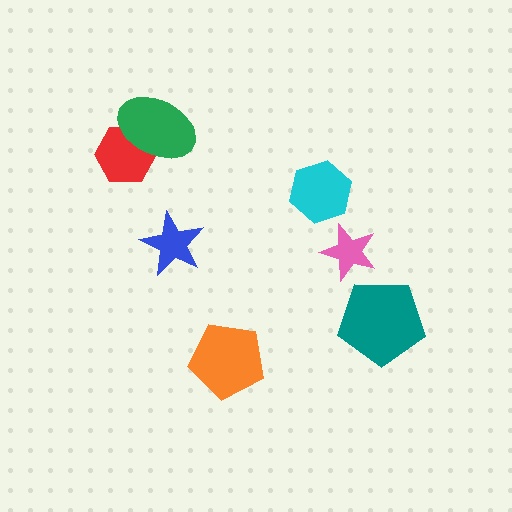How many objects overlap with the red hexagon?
1 object overlaps with the red hexagon.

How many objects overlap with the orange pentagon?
0 objects overlap with the orange pentagon.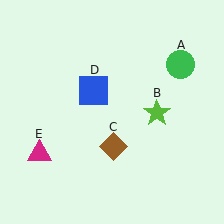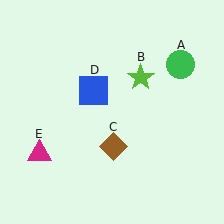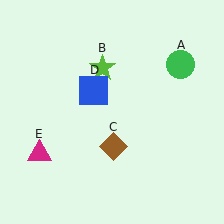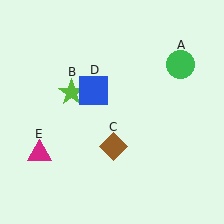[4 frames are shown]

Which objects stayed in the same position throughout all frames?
Green circle (object A) and brown diamond (object C) and blue square (object D) and magenta triangle (object E) remained stationary.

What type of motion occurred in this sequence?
The lime star (object B) rotated counterclockwise around the center of the scene.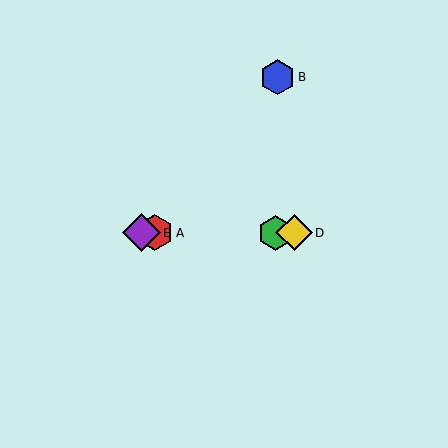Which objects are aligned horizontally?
Objects A, C, D, E are aligned horizontally.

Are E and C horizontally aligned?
Yes, both are at y≈233.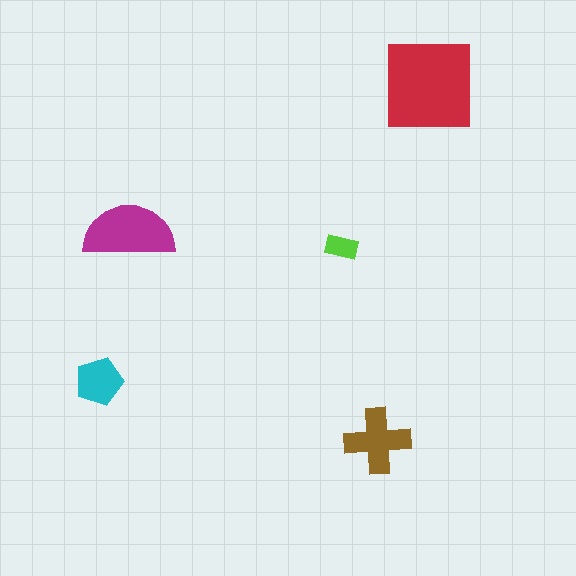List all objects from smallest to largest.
The lime rectangle, the cyan pentagon, the brown cross, the magenta semicircle, the red square.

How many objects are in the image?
There are 5 objects in the image.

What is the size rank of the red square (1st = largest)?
1st.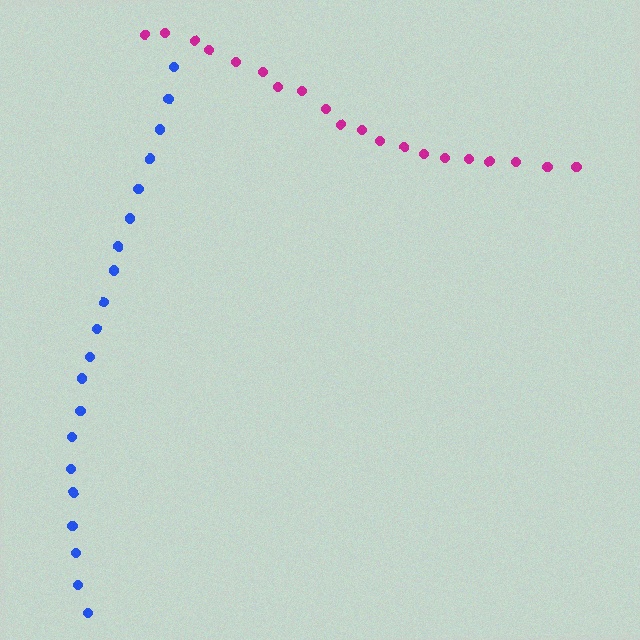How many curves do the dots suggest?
There are 2 distinct paths.